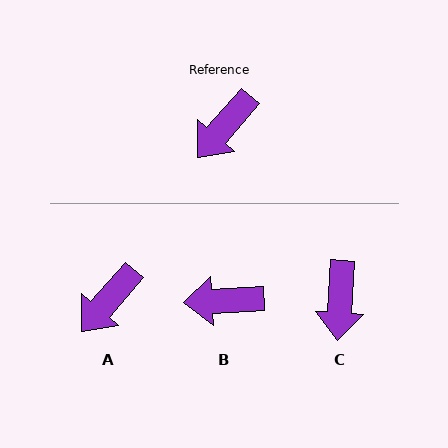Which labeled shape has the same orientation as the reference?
A.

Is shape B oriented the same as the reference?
No, it is off by about 47 degrees.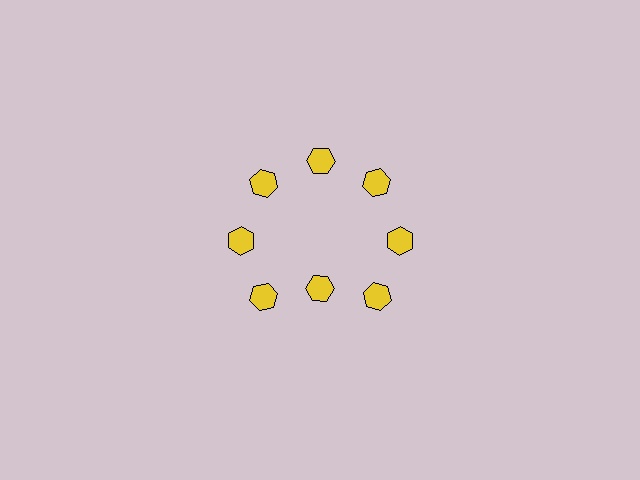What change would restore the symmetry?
The symmetry would be restored by moving it outward, back onto the ring so that all 8 hexagons sit at equal angles and equal distance from the center.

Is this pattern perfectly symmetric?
No. The 8 yellow hexagons are arranged in a ring, but one element near the 6 o'clock position is pulled inward toward the center, breaking the 8-fold rotational symmetry.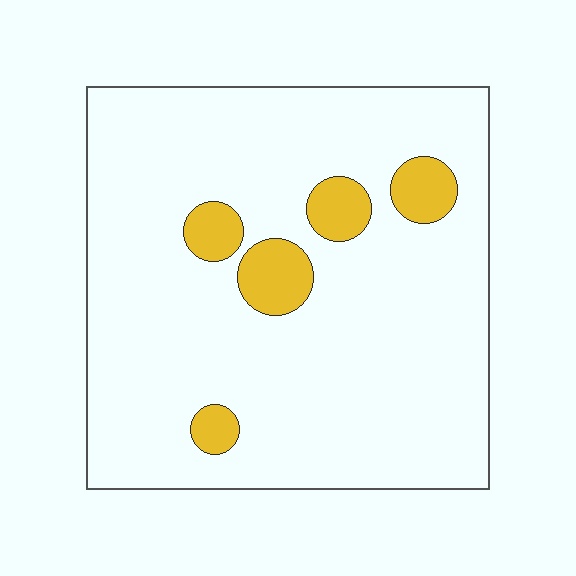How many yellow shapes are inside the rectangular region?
5.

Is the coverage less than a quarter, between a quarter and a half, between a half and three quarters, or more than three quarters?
Less than a quarter.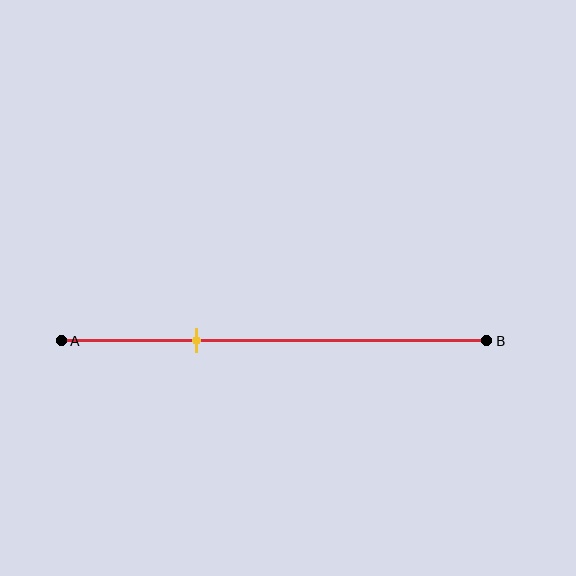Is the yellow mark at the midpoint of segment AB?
No, the mark is at about 30% from A, not at the 50% midpoint.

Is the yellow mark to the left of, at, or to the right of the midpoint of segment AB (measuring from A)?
The yellow mark is to the left of the midpoint of segment AB.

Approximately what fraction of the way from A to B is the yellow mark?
The yellow mark is approximately 30% of the way from A to B.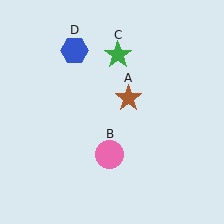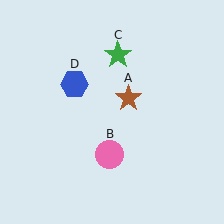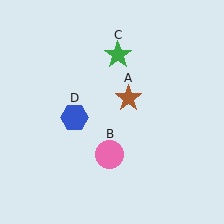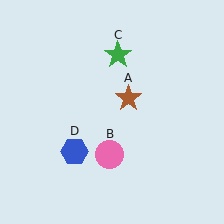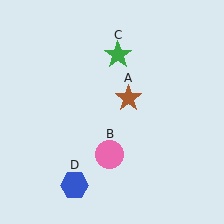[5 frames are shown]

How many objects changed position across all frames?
1 object changed position: blue hexagon (object D).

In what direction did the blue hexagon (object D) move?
The blue hexagon (object D) moved down.